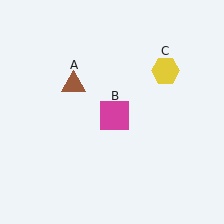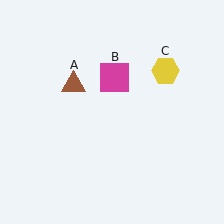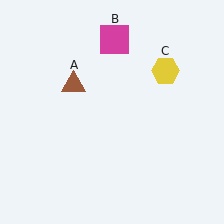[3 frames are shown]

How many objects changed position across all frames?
1 object changed position: magenta square (object B).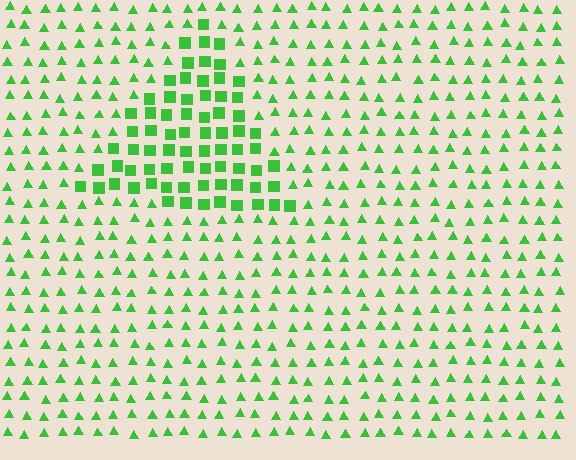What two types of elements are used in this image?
The image uses squares inside the triangle region and triangles outside it.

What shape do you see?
I see a triangle.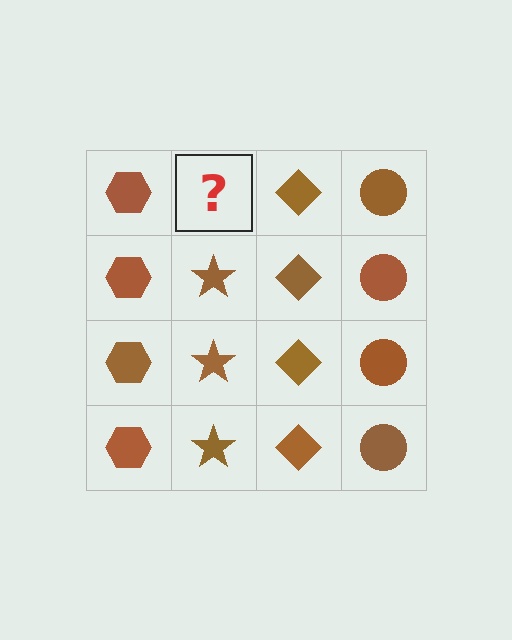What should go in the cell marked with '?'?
The missing cell should contain a brown star.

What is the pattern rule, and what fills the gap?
The rule is that each column has a consistent shape. The gap should be filled with a brown star.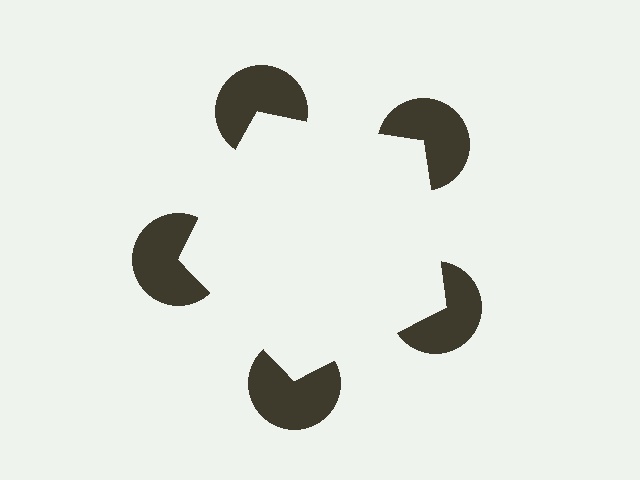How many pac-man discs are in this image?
There are 5 — one at each vertex of the illusory pentagon.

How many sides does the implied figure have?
5 sides.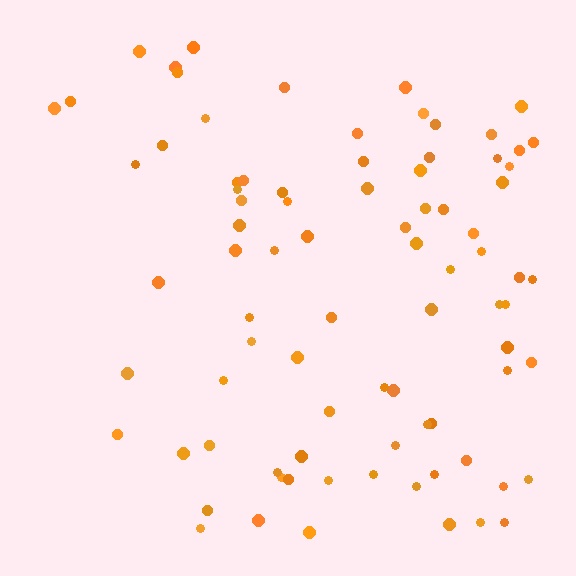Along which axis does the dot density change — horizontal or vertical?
Horizontal.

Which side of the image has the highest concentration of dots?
The right.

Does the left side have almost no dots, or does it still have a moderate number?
Still a moderate number, just noticeably fewer than the right.